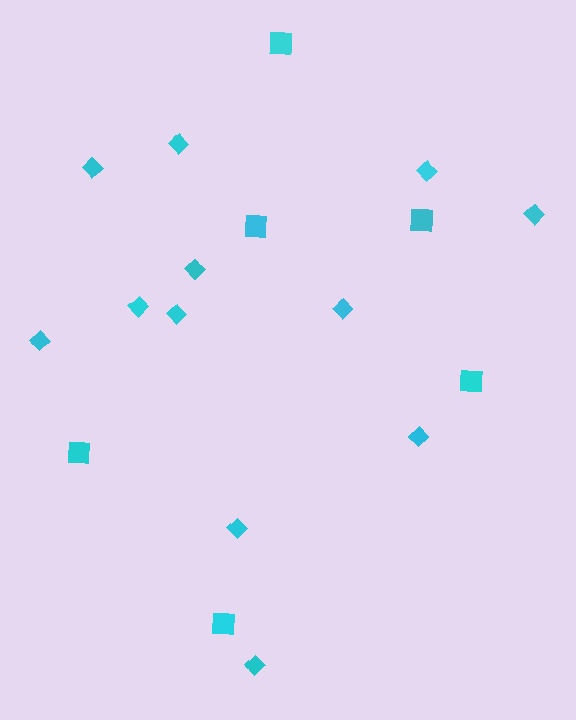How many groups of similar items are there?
There are 2 groups: one group of diamonds (12) and one group of squares (6).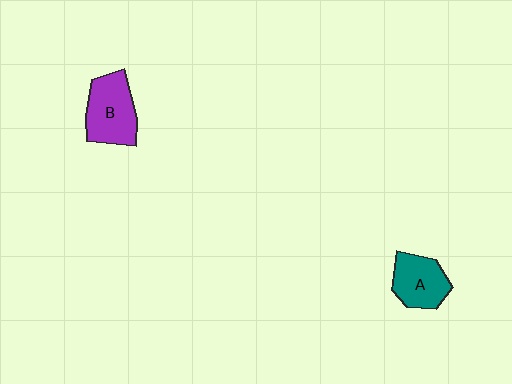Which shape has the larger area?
Shape B (purple).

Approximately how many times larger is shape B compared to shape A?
Approximately 1.2 times.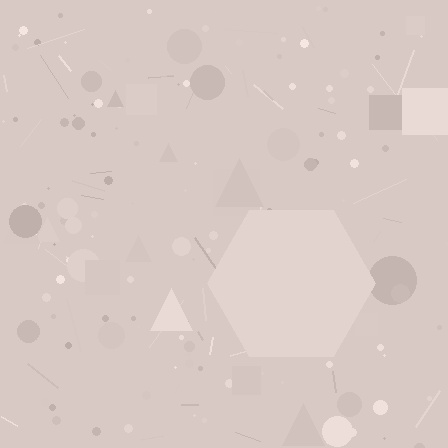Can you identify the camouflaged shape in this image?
The camouflaged shape is a hexagon.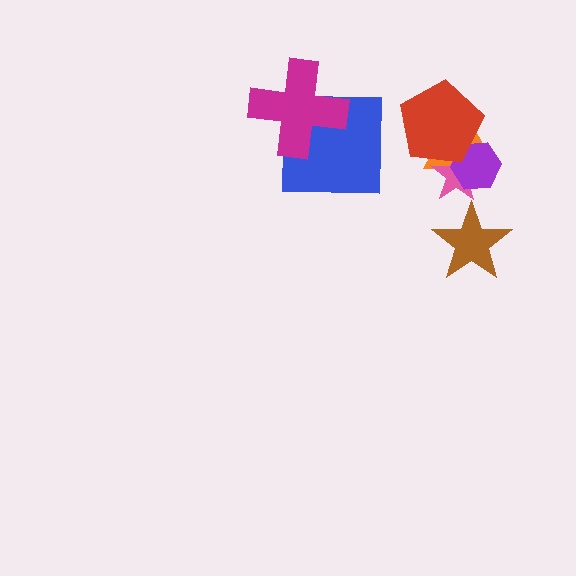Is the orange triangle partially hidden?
Yes, it is partially covered by another shape.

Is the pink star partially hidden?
Yes, it is partially covered by another shape.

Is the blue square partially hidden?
Yes, it is partially covered by another shape.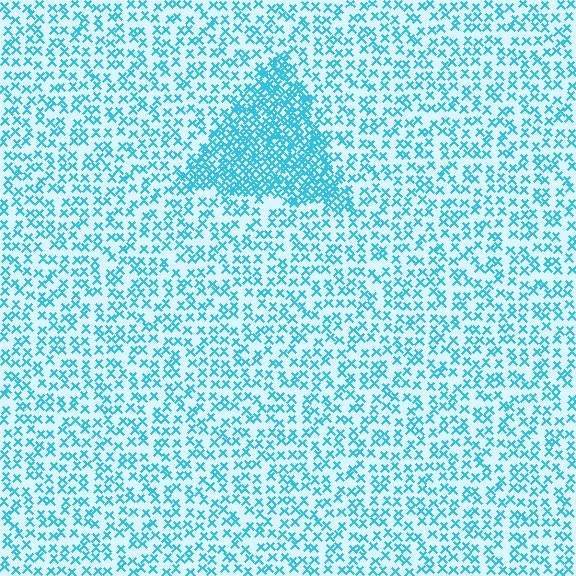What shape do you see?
I see a triangle.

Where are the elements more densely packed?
The elements are more densely packed inside the triangle boundary.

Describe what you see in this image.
The image contains small cyan elements arranged at two different densities. A triangle-shaped region is visible where the elements are more densely packed than the surrounding area.